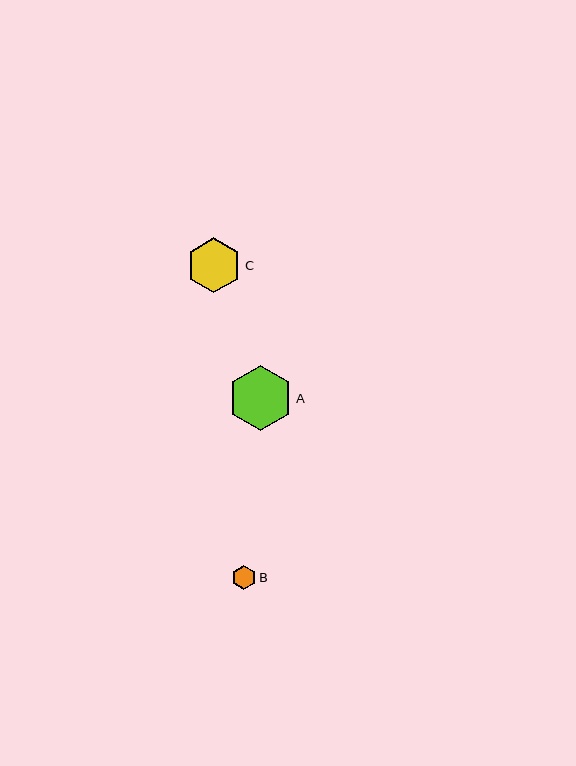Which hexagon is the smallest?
Hexagon B is the smallest with a size of approximately 25 pixels.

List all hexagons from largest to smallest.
From largest to smallest: A, C, B.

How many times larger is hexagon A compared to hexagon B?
Hexagon A is approximately 2.6 times the size of hexagon B.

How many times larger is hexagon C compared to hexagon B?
Hexagon C is approximately 2.2 times the size of hexagon B.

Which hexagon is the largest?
Hexagon A is the largest with a size of approximately 65 pixels.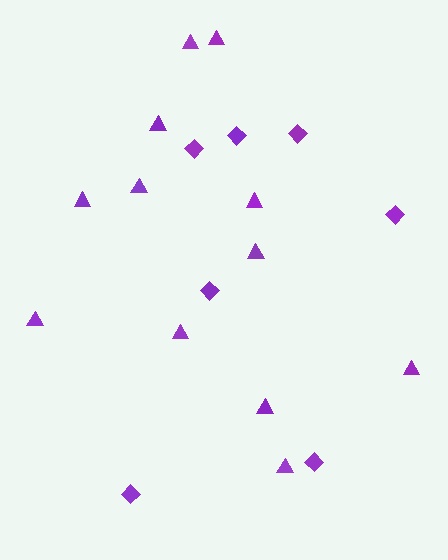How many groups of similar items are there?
There are 2 groups: one group of diamonds (7) and one group of triangles (12).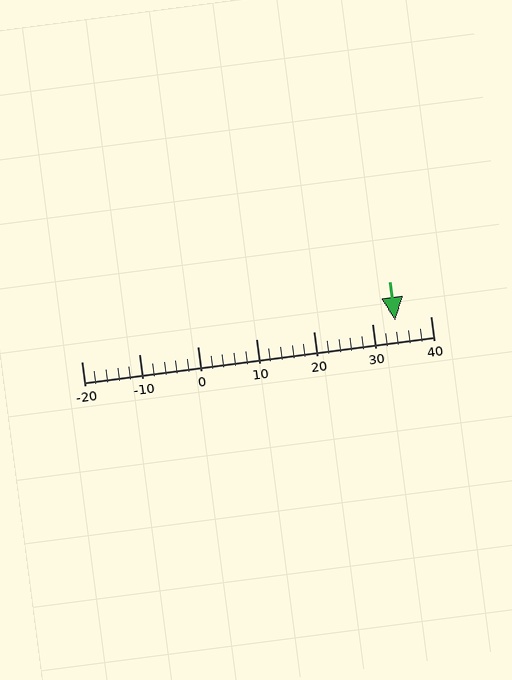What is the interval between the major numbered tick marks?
The major tick marks are spaced 10 units apart.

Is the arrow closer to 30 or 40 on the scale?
The arrow is closer to 30.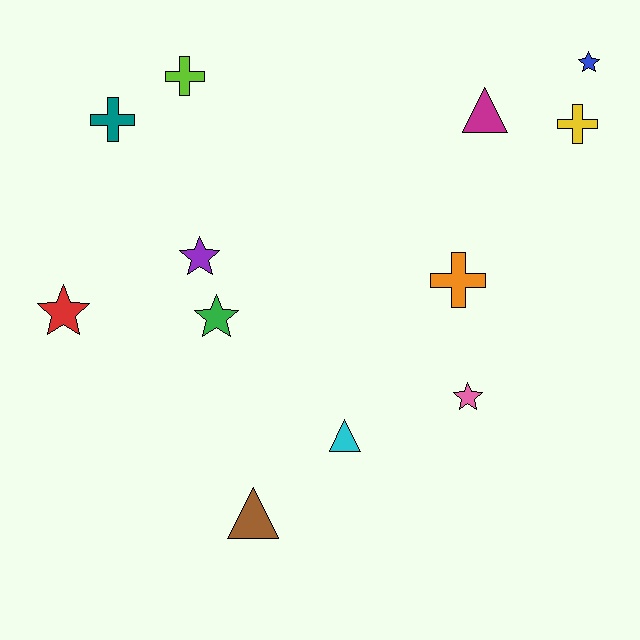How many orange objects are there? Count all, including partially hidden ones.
There is 1 orange object.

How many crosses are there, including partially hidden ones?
There are 4 crosses.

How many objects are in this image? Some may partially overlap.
There are 12 objects.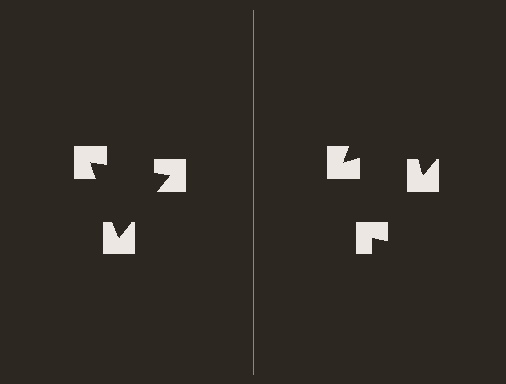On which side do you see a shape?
An illusory triangle appears on the left side. On the right side the wedge cuts are rotated, so no coherent shape forms.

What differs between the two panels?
The notched squares are positioned identically on both sides; only the wedge orientations differ. On the left they align to a triangle; on the right they are misaligned.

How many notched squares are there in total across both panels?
6 — 3 on each side.